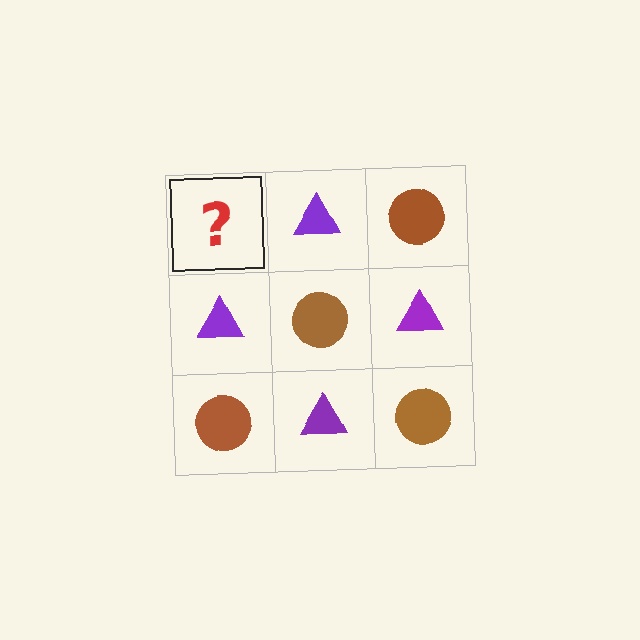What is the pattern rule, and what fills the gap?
The rule is that it alternates brown circle and purple triangle in a checkerboard pattern. The gap should be filled with a brown circle.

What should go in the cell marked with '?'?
The missing cell should contain a brown circle.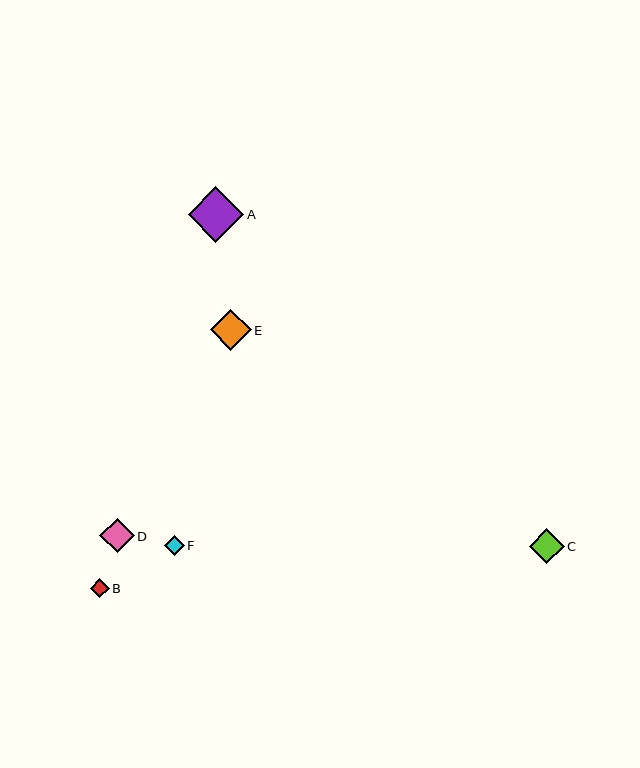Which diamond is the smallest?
Diamond B is the smallest with a size of approximately 19 pixels.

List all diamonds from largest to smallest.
From largest to smallest: A, E, C, D, F, B.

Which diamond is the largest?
Diamond A is the largest with a size of approximately 56 pixels.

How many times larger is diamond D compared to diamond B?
Diamond D is approximately 1.8 times the size of diamond B.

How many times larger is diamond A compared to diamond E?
Diamond A is approximately 1.3 times the size of diamond E.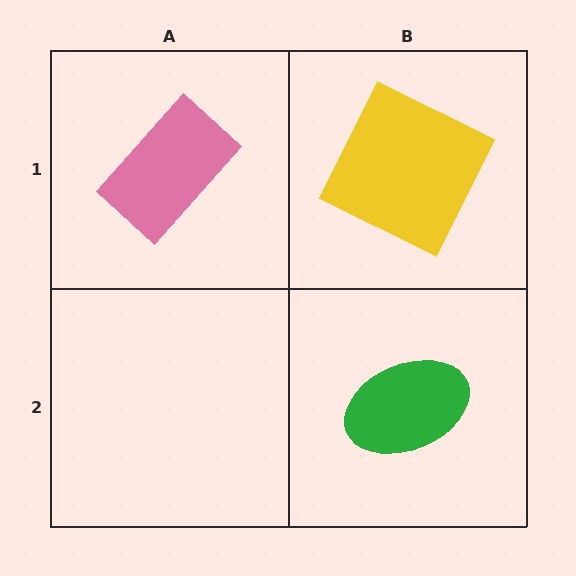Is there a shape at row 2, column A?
No, that cell is empty.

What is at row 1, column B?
A yellow square.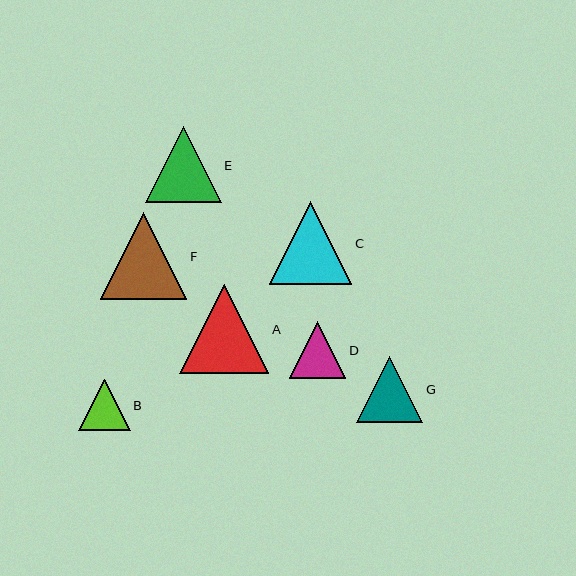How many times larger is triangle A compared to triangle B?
Triangle A is approximately 1.7 times the size of triangle B.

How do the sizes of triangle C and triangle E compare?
Triangle C and triangle E are approximately the same size.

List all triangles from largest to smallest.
From largest to smallest: A, F, C, E, G, D, B.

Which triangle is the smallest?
Triangle B is the smallest with a size of approximately 52 pixels.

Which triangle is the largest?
Triangle A is the largest with a size of approximately 89 pixels.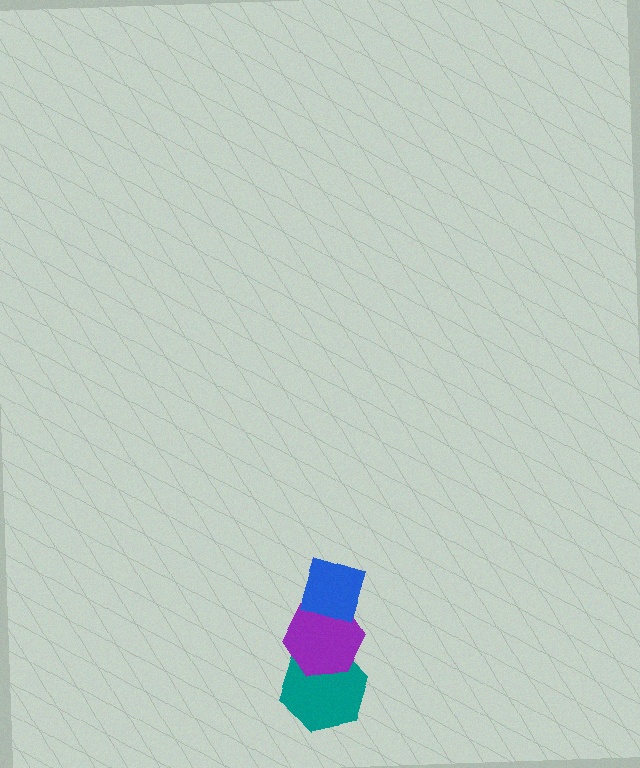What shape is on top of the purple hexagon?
The blue diamond is on top of the purple hexagon.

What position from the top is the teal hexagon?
The teal hexagon is 3rd from the top.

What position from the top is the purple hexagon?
The purple hexagon is 2nd from the top.